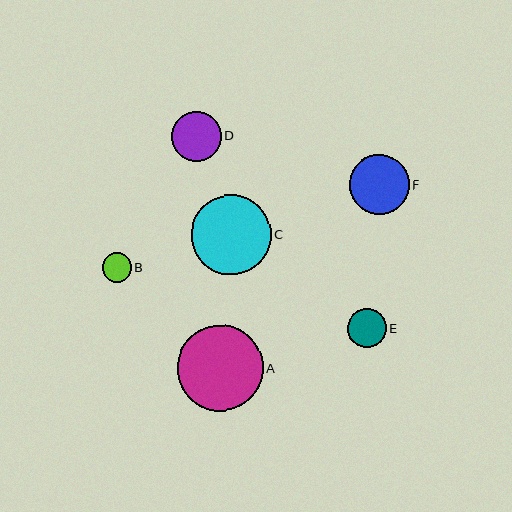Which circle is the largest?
Circle A is the largest with a size of approximately 86 pixels.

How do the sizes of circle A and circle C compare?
Circle A and circle C are approximately the same size.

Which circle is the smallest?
Circle B is the smallest with a size of approximately 29 pixels.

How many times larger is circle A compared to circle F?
Circle A is approximately 1.4 times the size of circle F.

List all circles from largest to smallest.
From largest to smallest: A, C, F, D, E, B.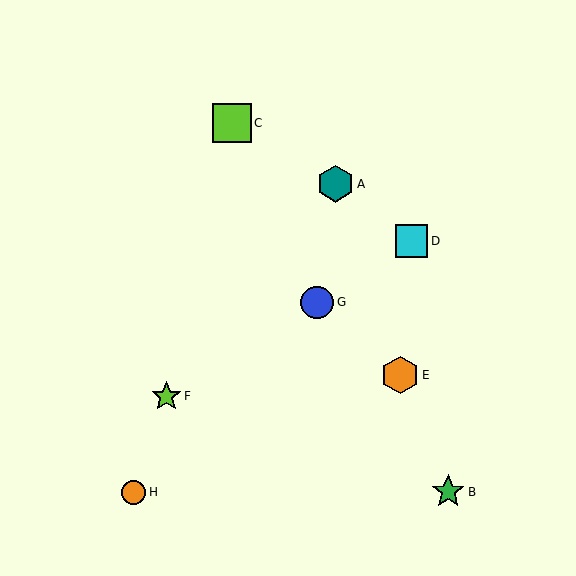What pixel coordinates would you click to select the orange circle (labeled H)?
Click at (134, 492) to select the orange circle H.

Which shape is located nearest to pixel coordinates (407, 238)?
The cyan square (labeled D) at (411, 241) is nearest to that location.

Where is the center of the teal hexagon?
The center of the teal hexagon is at (335, 184).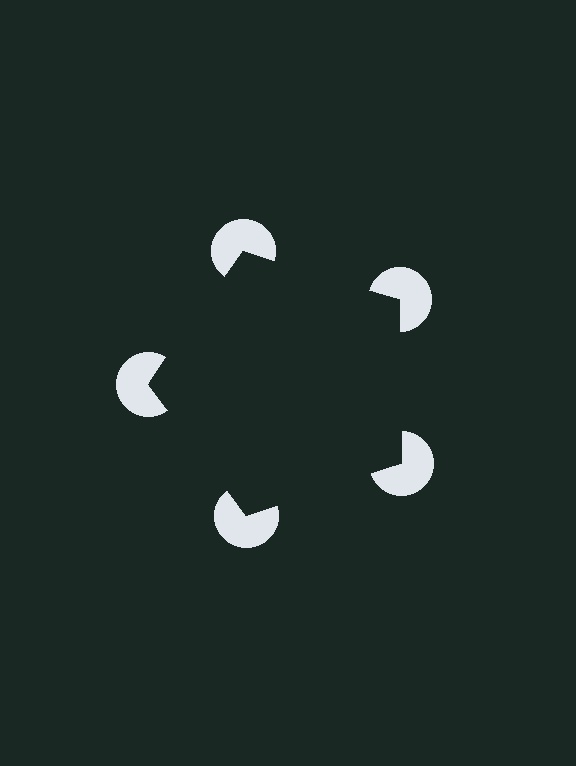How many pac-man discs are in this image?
There are 5 — one at each vertex of the illusory pentagon.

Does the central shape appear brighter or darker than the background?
It typically appears slightly darker than the background, even though no actual brightness change is drawn.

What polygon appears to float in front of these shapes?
An illusory pentagon — its edges are inferred from the aligned wedge cuts in the pac-man discs, not physically drawn.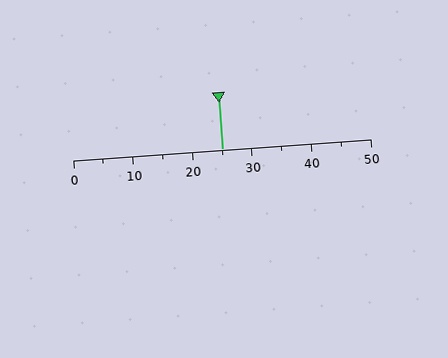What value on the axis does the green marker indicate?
The marker indicates approximately 25.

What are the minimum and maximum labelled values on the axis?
The axis runs from 0 to 50.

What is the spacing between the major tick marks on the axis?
The major ticks are spaced 10 apart.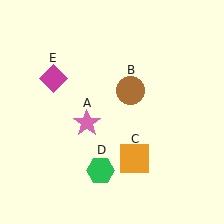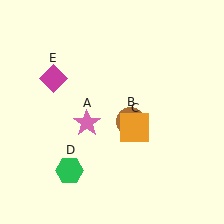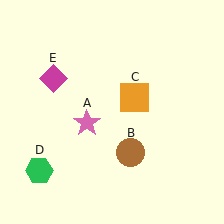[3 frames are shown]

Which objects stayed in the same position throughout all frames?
Pink star (object A) and magenta diamond (object E) remained stationary.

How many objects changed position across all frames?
3 objects changed position: brown circle (object B), orange square (object C), green hexagon (object D).